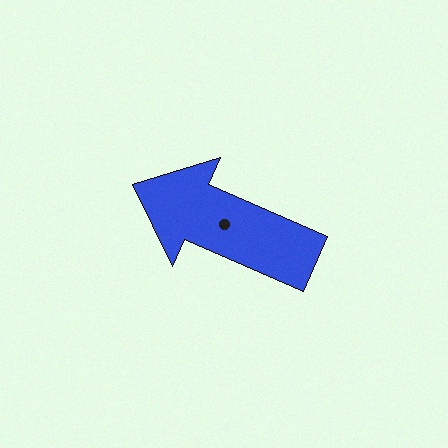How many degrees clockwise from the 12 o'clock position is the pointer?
Approximately 293 degrees.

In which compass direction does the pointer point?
Northwest.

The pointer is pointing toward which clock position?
Roughly 10 o'clock.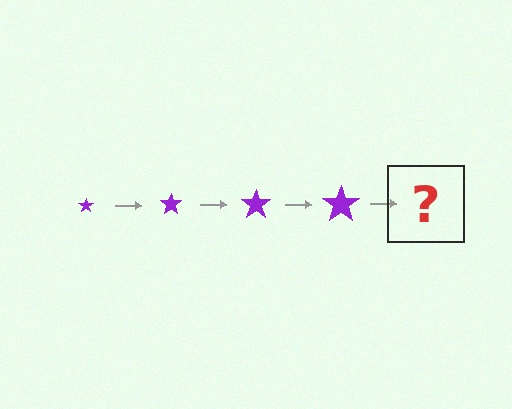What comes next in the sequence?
The next element should be a purple star, larger than the previous one.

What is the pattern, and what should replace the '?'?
The pattern is that the star gets progressively larger each step. The '?' should be a purple star, larger than the previous one.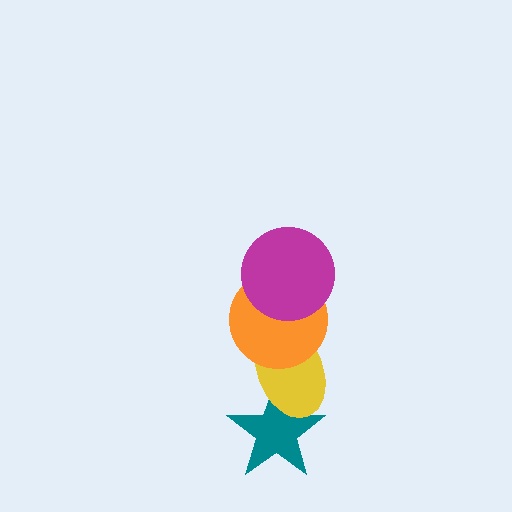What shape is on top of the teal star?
The yellow ellipse is on top of the teal star.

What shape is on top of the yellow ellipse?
The orange circle is on top of the yellow ellipse.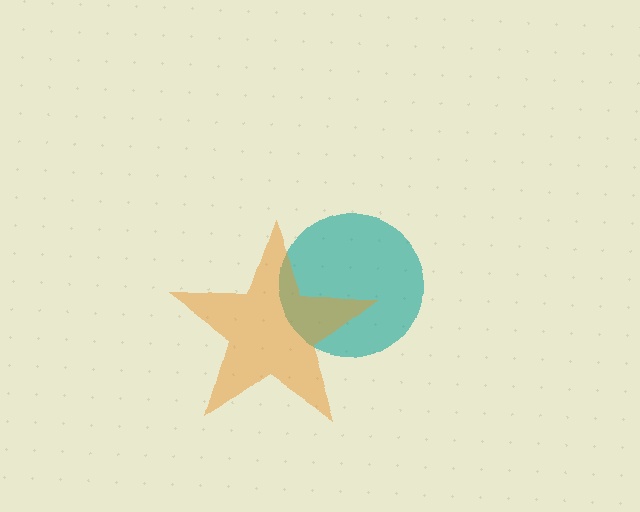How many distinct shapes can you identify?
There are 2 distinct shapes: a teal circle, an orange star.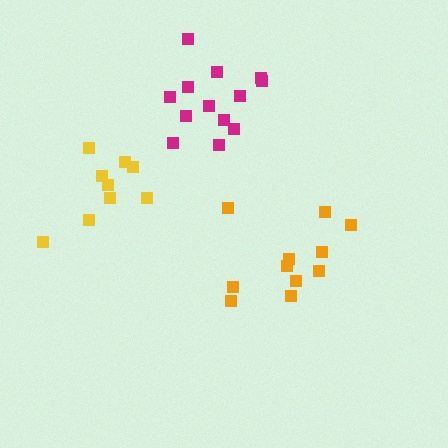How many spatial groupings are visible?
There are 3 spatial groupings.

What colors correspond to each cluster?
The clusters are colored: orange, magenta, yellow.